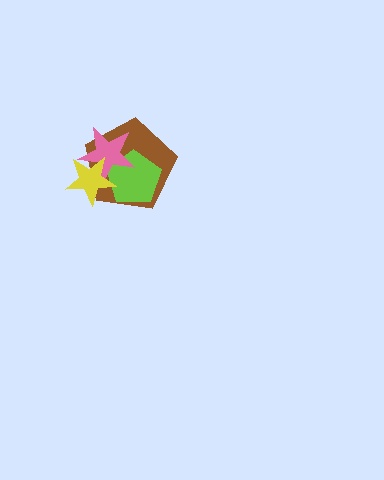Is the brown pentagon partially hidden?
Yes, it is partially covered by another shape.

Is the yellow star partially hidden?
No, no other shape covers it.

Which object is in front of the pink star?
The yellow star is in front of the pink star.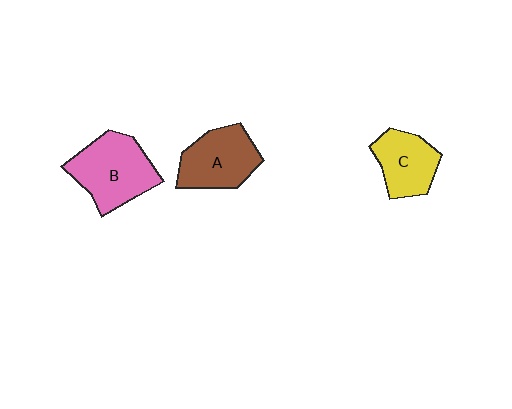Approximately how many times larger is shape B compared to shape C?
Approximately 1.4 times.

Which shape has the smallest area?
Shape C (yellow).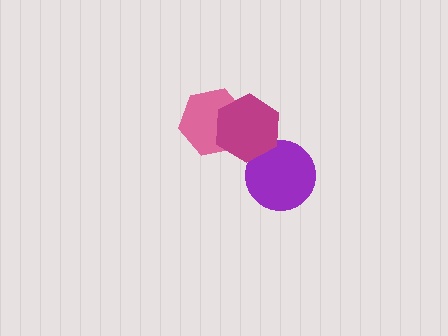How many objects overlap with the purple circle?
1 object overlaps with the purple circle.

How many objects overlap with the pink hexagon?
1 object overlaps with the pink hexagon.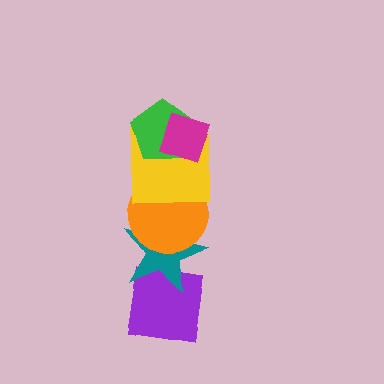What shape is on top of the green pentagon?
The magenta diamond is on top of the green pentagon.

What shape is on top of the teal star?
The orange circle is on top of the teal star.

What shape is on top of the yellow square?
The green pentagon is on top of the yellow square.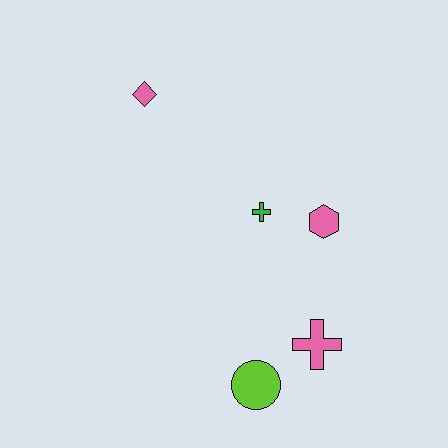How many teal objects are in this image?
There are no teal objects.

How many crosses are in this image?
There are 2 crosses.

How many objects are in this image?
There are 5 objects.